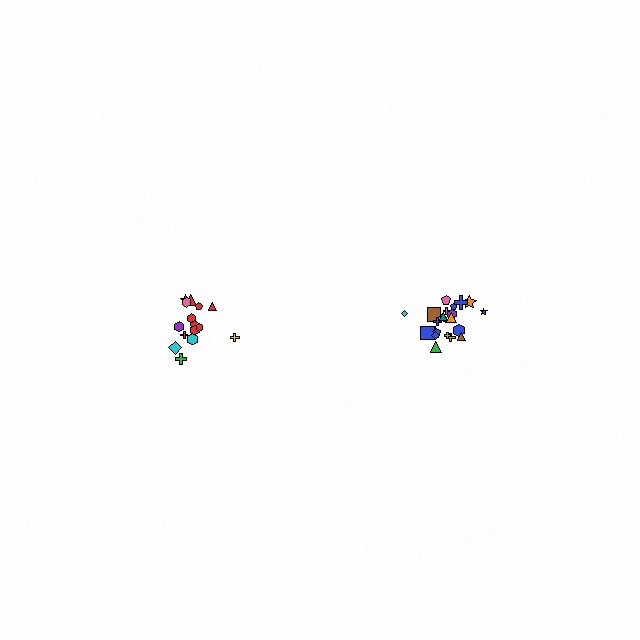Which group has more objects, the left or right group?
The right group.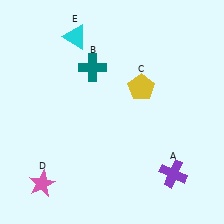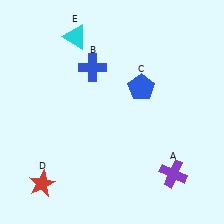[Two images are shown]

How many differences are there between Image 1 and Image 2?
There are 3 differences between the two images.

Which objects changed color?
B changed from teal to blue. C changed from yellow to blue. D changed from pink to red.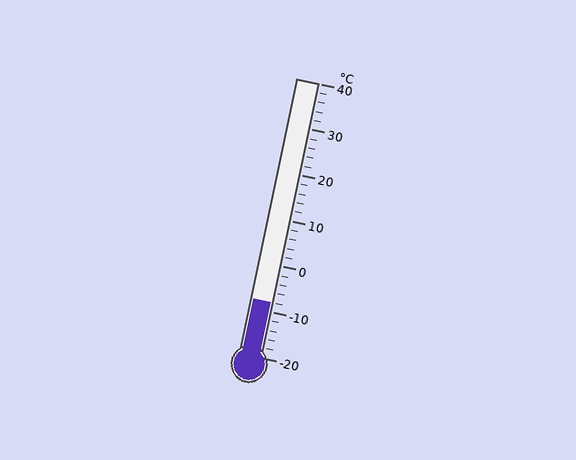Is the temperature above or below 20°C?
The temperature is below 20°C.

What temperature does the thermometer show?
The thermometer shows approximately -8°C.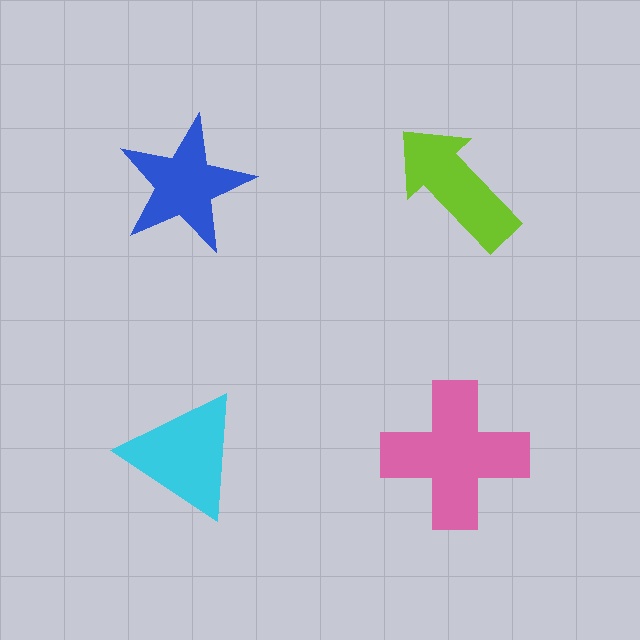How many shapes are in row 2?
2 shapes.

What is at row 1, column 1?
A blue star.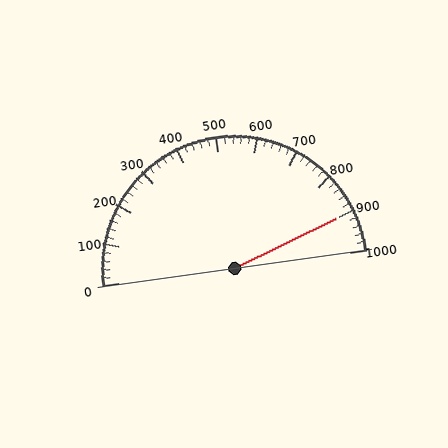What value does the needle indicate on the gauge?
The needle indicates approximately 900.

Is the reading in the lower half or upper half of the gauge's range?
The reading is in the upper half of the range (0 to 1000).